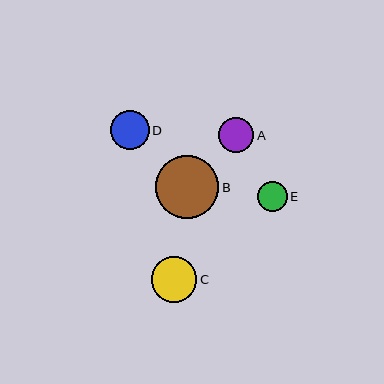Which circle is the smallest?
Circle E is the smallest with a size of approximately 30 pixels.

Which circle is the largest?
Circle B is the largest with a size of approximately 63 pixels.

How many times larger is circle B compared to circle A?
Circle B is approximately 1.8 times the size of circle A.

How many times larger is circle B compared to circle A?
Circle B is approximately 1.8 times the size of circle A.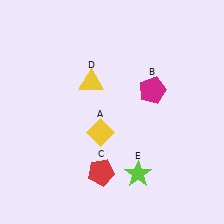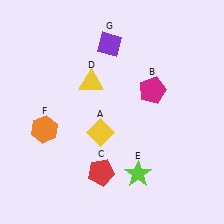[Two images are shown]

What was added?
An orange hexagon (F), a purple diamond (G) were added in Image 2.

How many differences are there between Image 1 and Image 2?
There are 2 differences between the two images.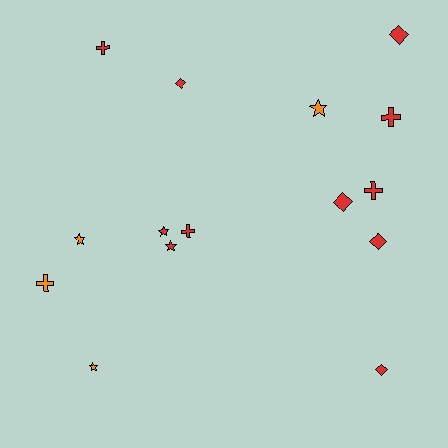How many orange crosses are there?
There is 1 orange cross.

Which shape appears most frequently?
Diamond, with 5 objects.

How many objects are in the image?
There are 15 objects.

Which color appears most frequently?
Red, with 11 objects.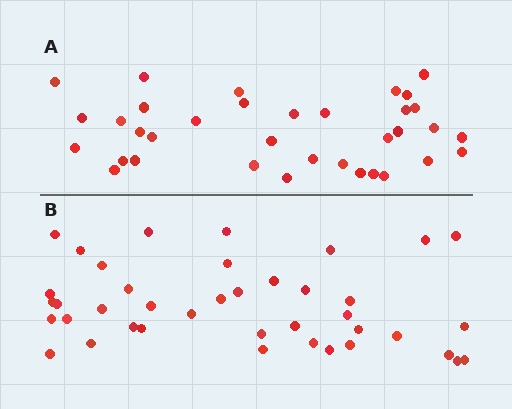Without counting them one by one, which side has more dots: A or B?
Region B (the bottom region) has more dots.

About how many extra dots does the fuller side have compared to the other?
Region B has about 5 more dots than region A.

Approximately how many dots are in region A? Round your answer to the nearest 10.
About 40 dots. (The exact count is 35, which rounds to 40.)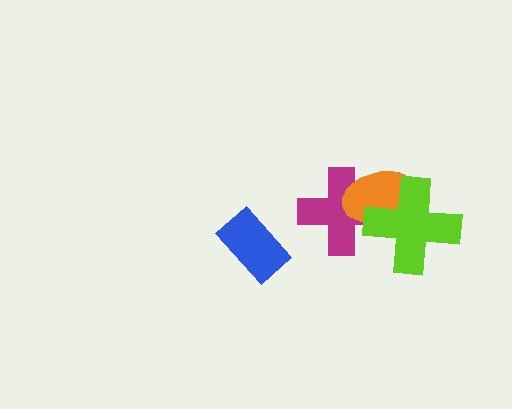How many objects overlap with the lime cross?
2 objects overlap with the lime cross.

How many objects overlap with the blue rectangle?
0 objects overlap with the blue rectangle.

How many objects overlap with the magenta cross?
2 objects overlap with the magenta cross.